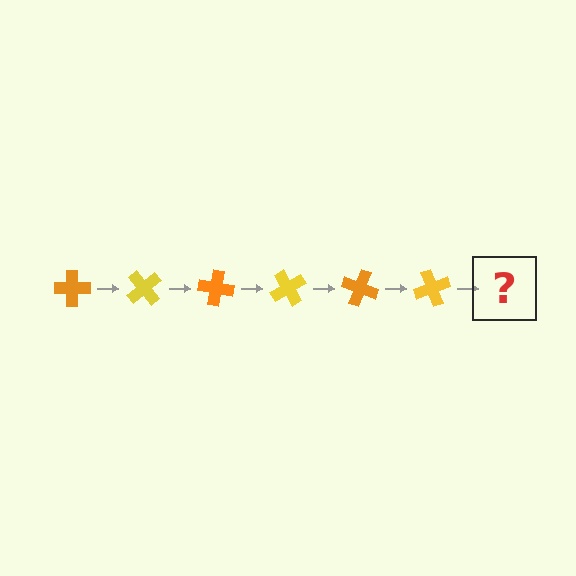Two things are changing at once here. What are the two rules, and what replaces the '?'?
The two rules are that it rotates 50 degrees each step and the color cycles through orange and yellow. The '?' should be an orange cross, rotated 300 degrees from the start.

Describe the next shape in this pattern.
It should be an orange cross, rotated 300 degrees from the start.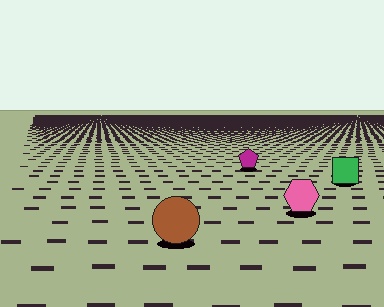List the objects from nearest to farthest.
From nearest to farthest: the brown circle, the pink hexagon, the green square, the magenta pentagon.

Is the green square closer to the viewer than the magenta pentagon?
Yes. The green square is closer — you can tell from the texture gradient: the ground texture is coarser near it.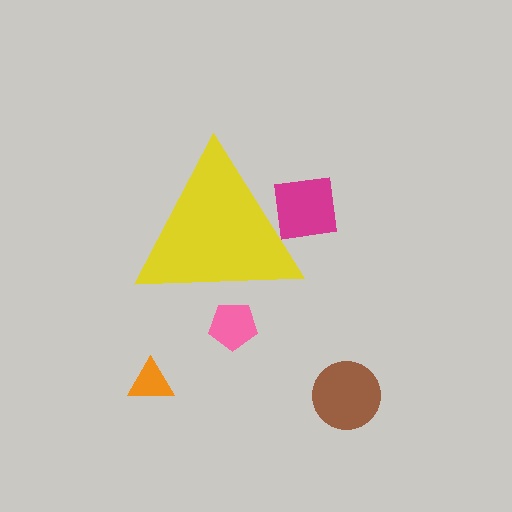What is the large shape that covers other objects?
A yellow triangle.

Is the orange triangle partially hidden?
No, the orange triangle is fully visible.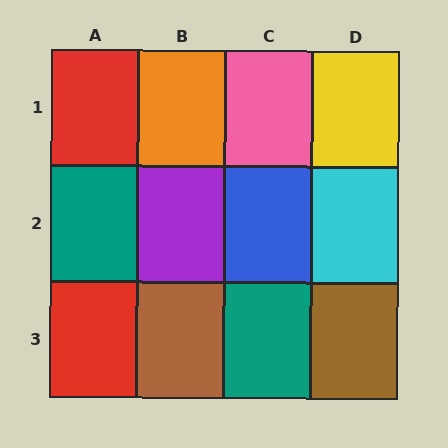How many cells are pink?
1 cell is pink.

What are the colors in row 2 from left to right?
Teal, purple, blue, cyan.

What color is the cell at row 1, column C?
Pink.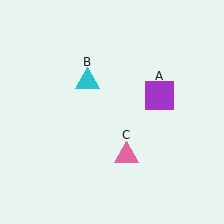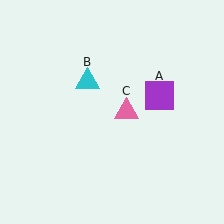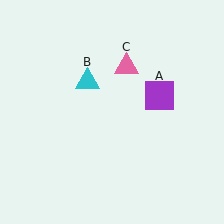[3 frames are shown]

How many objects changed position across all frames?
1 object changed position: pink triangle (object C).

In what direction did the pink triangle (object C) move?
The pink triangle (object C) moved up.